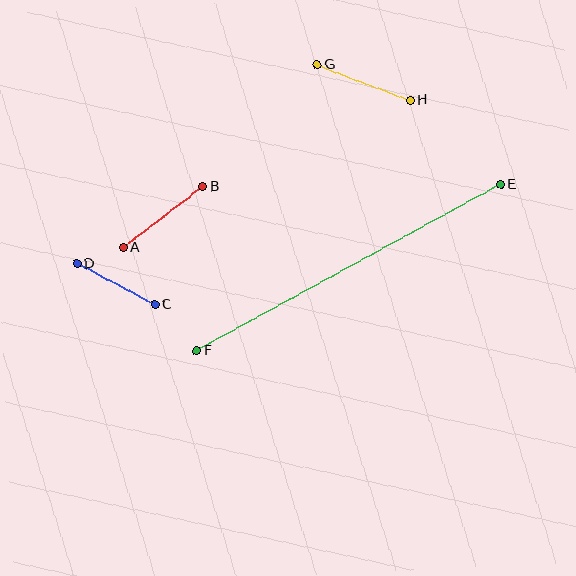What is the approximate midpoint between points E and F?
The midpoint is at approximately (349, 268) pixels.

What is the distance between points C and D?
The distance is approximately 88 pixels.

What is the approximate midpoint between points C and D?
The midpoint is at approximately (116, 284) pixels.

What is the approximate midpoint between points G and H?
The midpoint is at approximately (364, 83) pixels.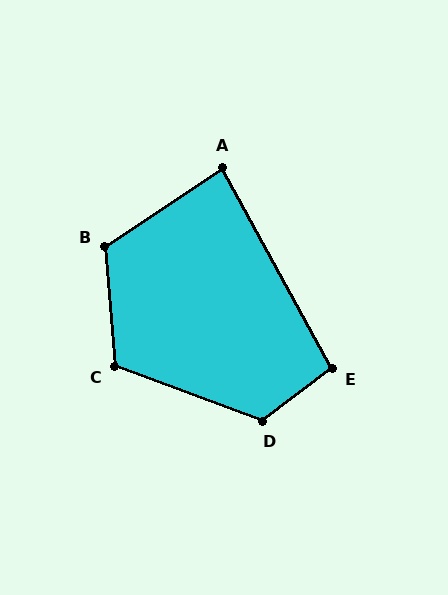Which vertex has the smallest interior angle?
A, at approximately 85 degrees.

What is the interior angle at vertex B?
Approximately 119 degrees (obtuse).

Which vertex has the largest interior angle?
D, at approximately 123 degrees.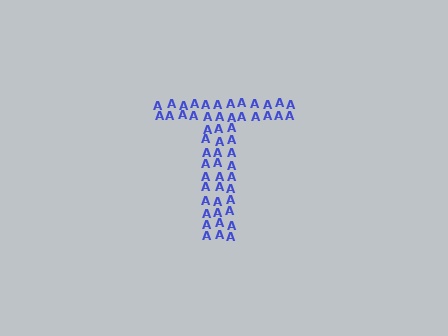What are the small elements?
The small elements are letter A's.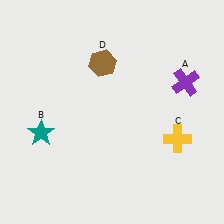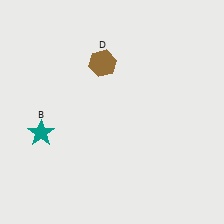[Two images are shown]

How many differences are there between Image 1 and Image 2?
There are 2 differences between the two images.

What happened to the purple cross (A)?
The purple cross (A) was removed in Image 2. It was in the top-right area of Image 1.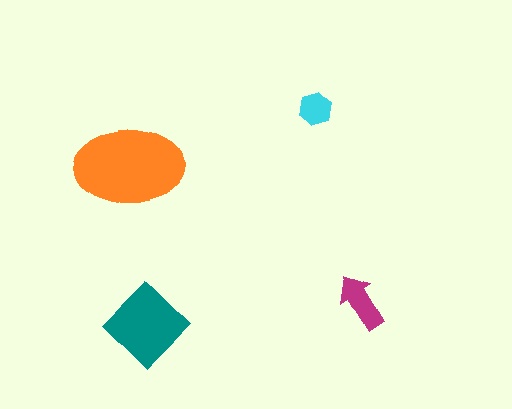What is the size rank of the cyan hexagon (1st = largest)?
4th.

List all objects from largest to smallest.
The orange ellipse, the teal diamond, the magenta arrow, the cyan hexagon.